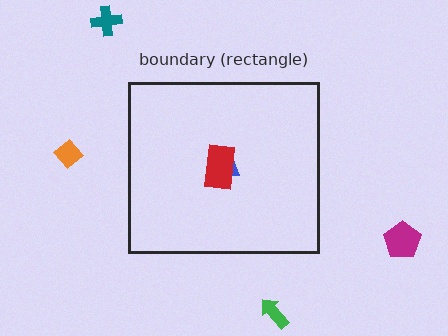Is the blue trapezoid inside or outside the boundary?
Inside.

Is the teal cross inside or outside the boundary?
Outside.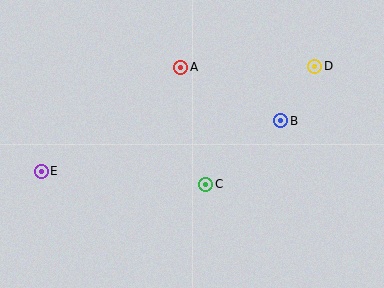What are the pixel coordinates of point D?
Point D is at (315, 66).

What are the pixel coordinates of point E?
Point E is at (41, 171).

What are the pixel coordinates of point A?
Point A is at (181, 67).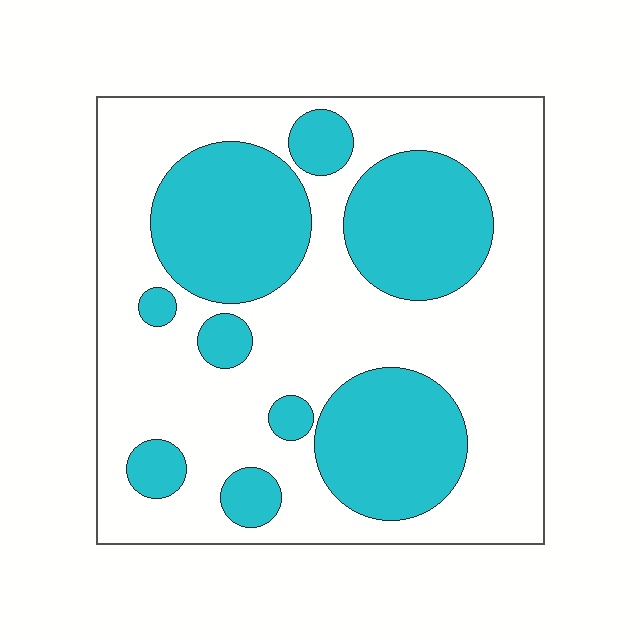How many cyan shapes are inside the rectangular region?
9.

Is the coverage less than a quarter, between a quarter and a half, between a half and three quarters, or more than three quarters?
Between a quarter and a half.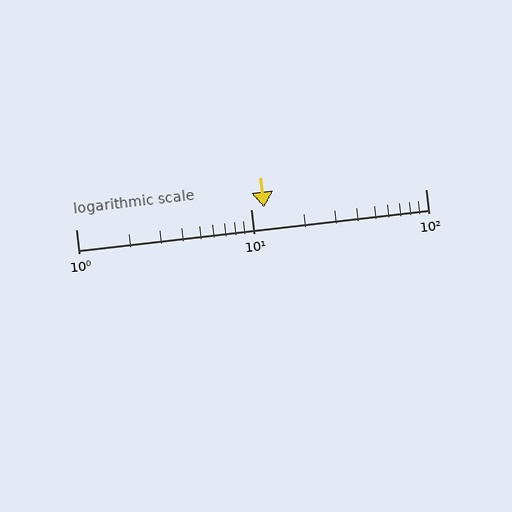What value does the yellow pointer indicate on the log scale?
The pointer indicates approximately 12.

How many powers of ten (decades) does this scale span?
The scale spans 2 decades, from 1 to 100.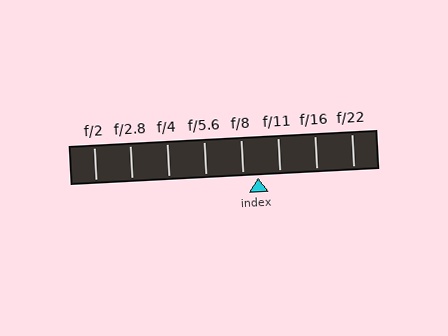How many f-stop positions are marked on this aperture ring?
There are 8 f-stop positions marked.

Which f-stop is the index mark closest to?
The index mark is closest to f/8.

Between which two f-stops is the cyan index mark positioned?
The index mark is between f/8 and f/11.